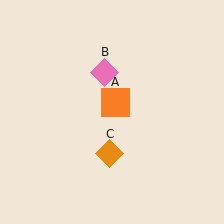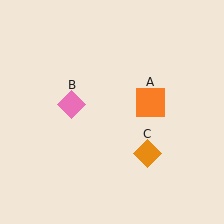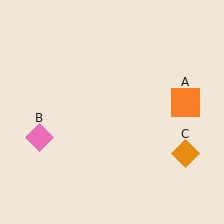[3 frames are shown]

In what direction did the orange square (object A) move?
The orange square (object A) moved right.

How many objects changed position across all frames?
3 objects changed position: orange square (object A), pink diamond (object B), orange diamond (object C).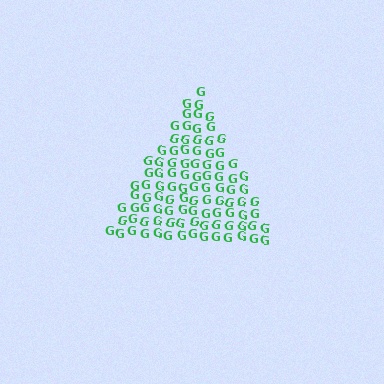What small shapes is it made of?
It is made of small letter G's.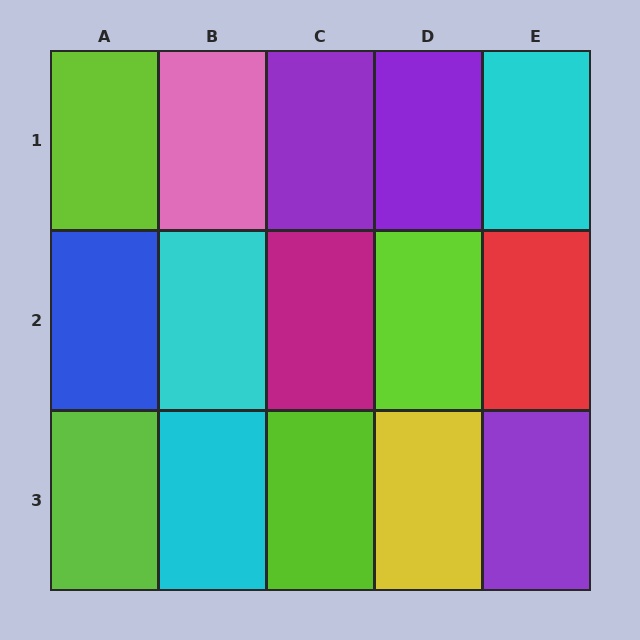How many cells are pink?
1 cell is pink.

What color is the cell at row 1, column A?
Lime.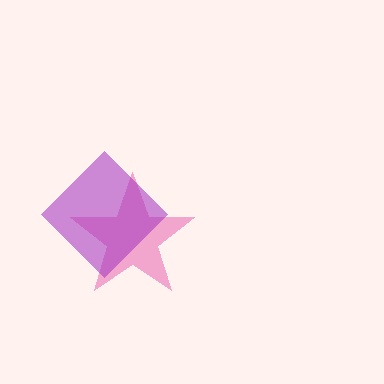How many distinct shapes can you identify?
There are 2 distinct shapes: a pink star, a purple diamond.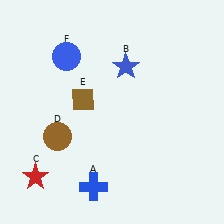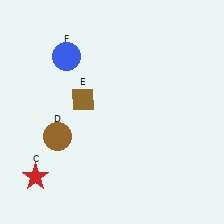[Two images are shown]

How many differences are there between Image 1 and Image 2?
There are 2 differences between the two images.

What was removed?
The blue star (B), the blue cross (A) were removed in Image 2.